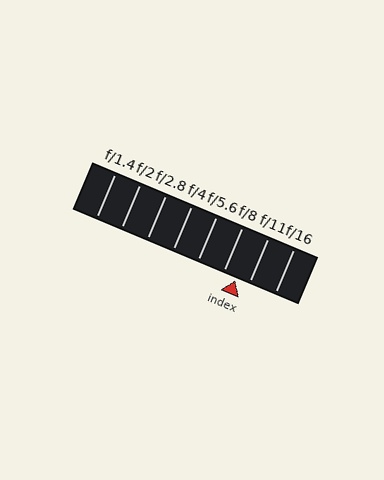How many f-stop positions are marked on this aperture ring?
There are 8 f-stop positions marked.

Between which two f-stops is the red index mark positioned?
The index mark is between f/8 and f/11.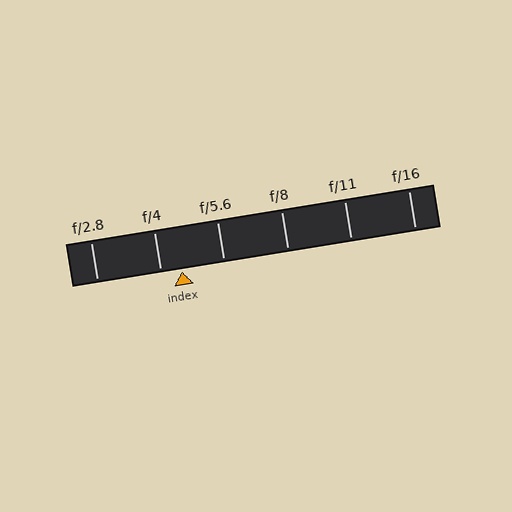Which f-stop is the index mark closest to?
The index mark is closest to f/4.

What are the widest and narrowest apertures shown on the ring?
The widest aperture shown is f/2.8 and the narrowest is f/16.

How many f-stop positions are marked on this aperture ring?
There are 6 f-stop positions marked.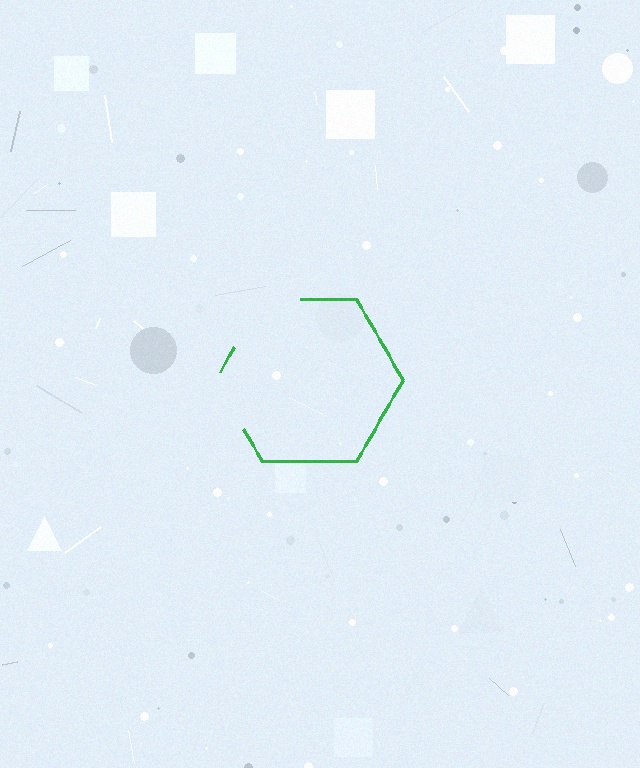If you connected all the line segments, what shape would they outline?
They would outline a hexagon.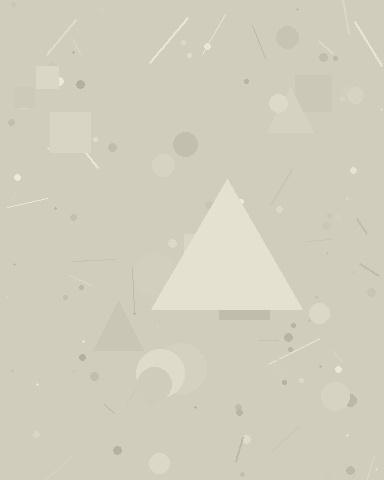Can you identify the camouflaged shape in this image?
The camouflaged shape is a triangle.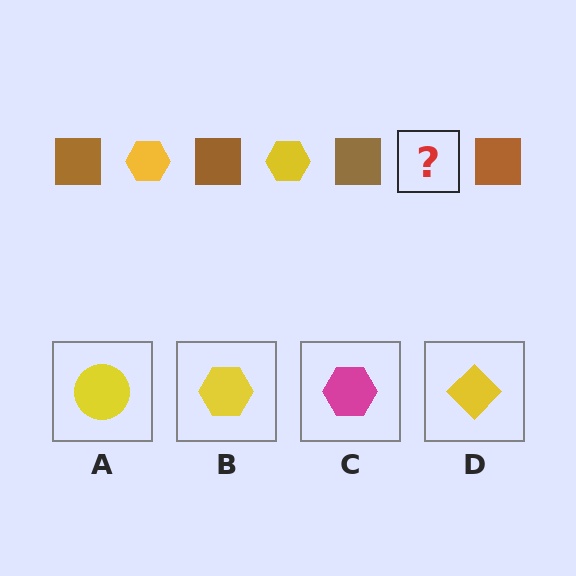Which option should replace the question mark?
Option B.